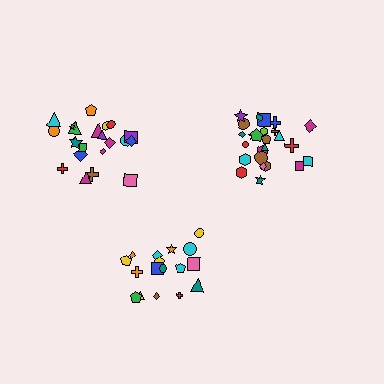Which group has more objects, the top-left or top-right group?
The top-right group.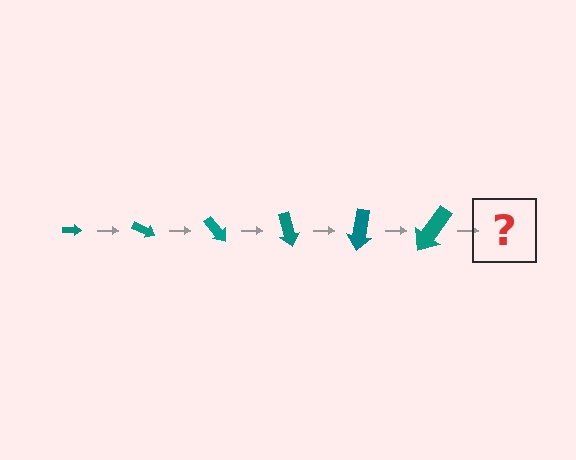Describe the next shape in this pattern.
It should be an arrow, larger than the previous one and rotated 150 degrees from the start.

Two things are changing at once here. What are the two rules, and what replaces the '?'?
The two rules are that the arrow grows larger each step and it rotates 25 degrees each step. The '?' should be an arrow, larger than the previous one and rotated 150 degrees from the start.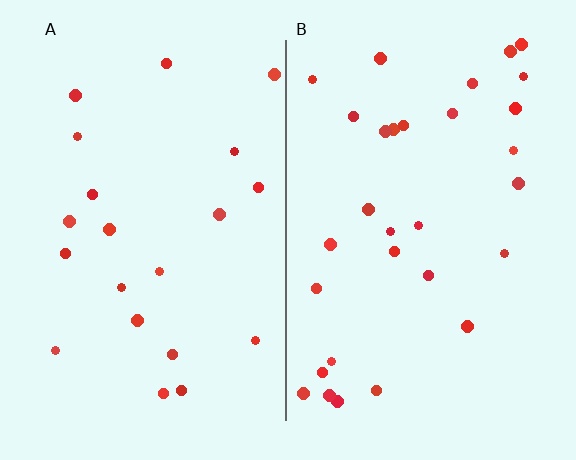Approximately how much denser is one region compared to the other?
Approximately 1.5× — region B over region A.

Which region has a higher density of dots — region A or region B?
B (the right).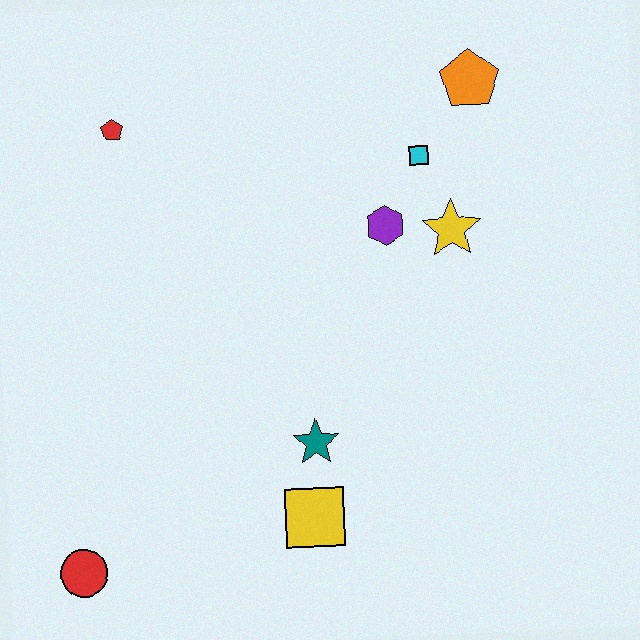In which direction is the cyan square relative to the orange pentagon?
The cyan square is below the orange pentagon.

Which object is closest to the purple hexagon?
The yellow star is closest to the purple hexagon.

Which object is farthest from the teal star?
The orange pentagon is farthest from the teal star.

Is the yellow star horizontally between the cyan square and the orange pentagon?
Yes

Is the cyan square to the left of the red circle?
No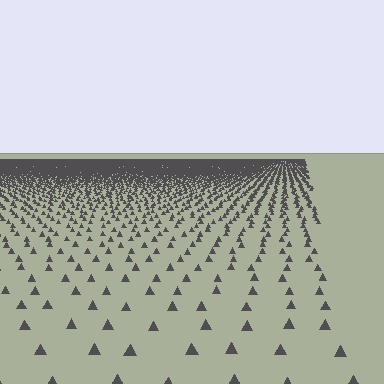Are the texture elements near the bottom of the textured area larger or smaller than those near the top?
Larger. Near the bottom, elements are closer to the viewer and appear at a bigger on-screen size.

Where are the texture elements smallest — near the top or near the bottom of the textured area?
Near the top.